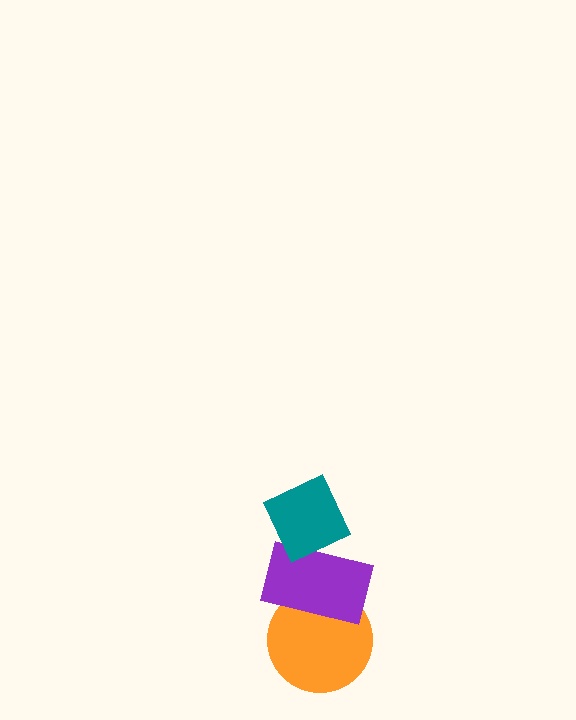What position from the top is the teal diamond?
The teal diamond is 1st from the top.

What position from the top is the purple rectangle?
The purple rectangle is 2nd from the top.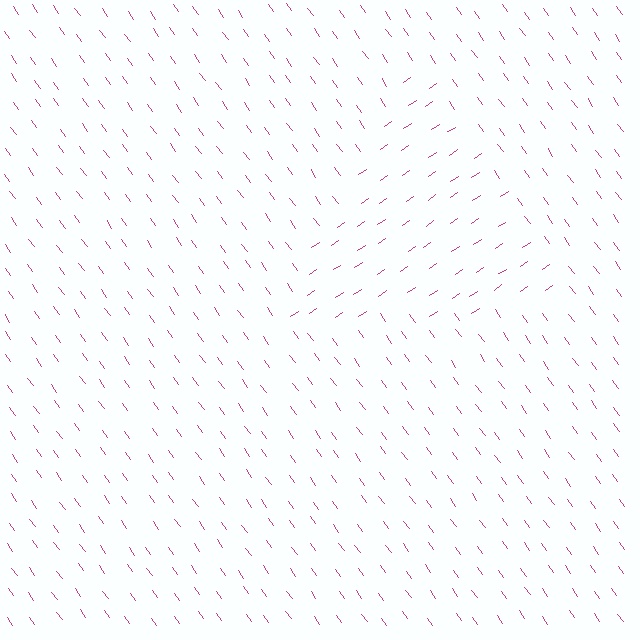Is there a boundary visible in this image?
Yes, there is a texture boundary formed by a change in line orientation.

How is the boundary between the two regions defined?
The boundary is defined purely by a change in line orientation (approximately 88 degrees difference). All lines are the same color and thickness.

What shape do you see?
I see a triangle.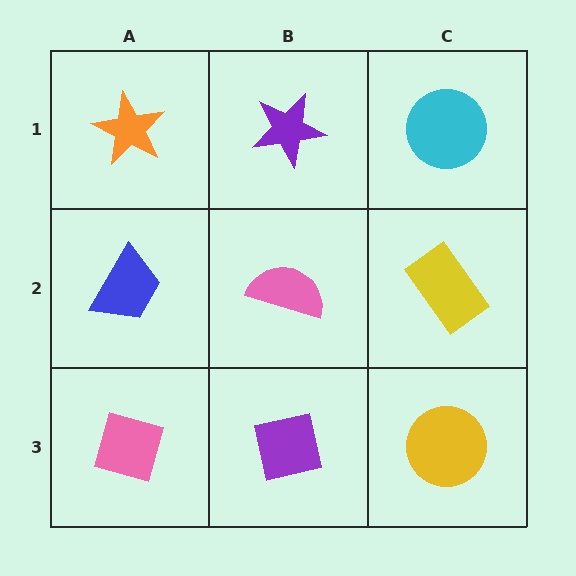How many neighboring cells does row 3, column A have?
2.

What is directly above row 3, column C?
A yellow rectangle.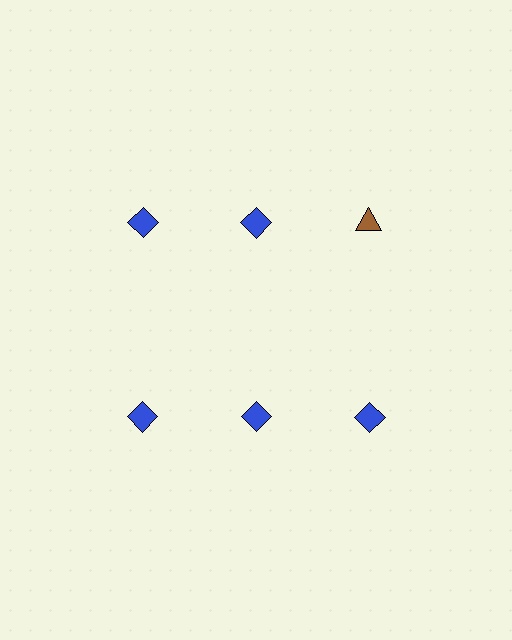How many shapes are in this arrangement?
There are 6 shapes arranged in a grid pattern.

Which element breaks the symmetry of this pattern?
The brown triangle in the top row, center column breaks the symmetry. All other shapes are blue diamonds.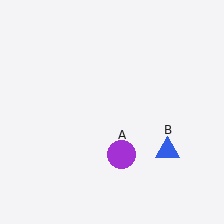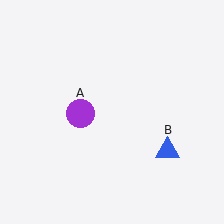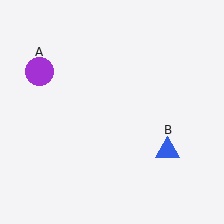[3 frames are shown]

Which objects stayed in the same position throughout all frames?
Blue triangle (object B) remained stationary.